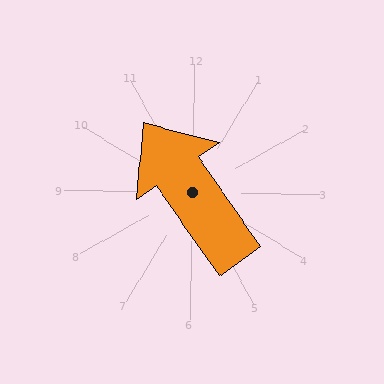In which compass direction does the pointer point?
Northwest.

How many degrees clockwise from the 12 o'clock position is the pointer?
Approximately 324 degrees.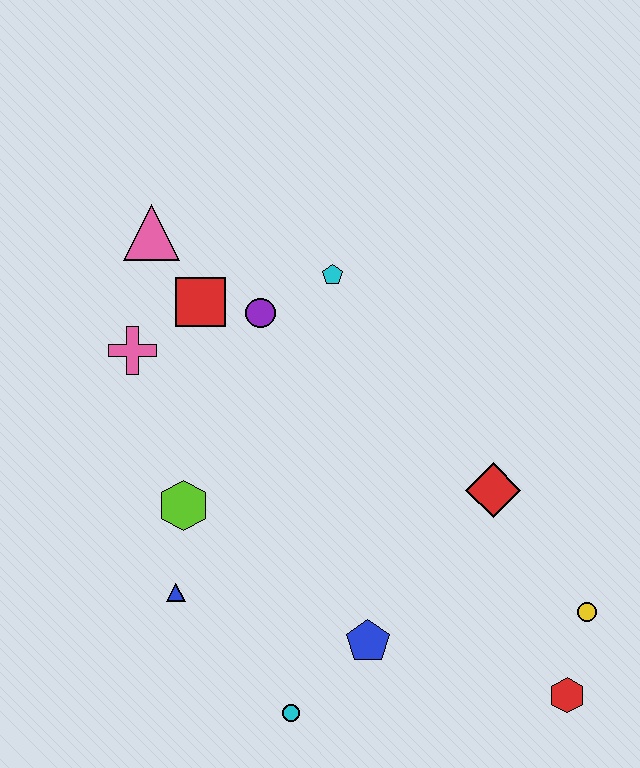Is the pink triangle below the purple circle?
No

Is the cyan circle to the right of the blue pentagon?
No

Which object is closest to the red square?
The purple circle is closest to the red square.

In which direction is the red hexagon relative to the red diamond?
The red hexagon is below the red diamond.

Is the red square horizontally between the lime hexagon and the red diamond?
Yes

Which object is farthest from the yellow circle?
The pink triangle is farthest from the yellow circle.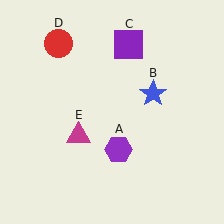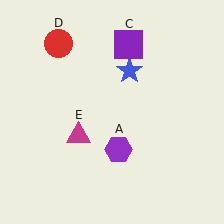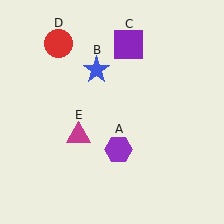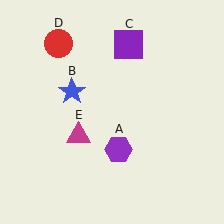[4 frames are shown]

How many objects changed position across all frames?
1 object changed position: blue star (object B).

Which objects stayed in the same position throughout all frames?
Purple hexagon (object A) and purple square (object C) and red circle (object D) and magenta triangle (object E) remained stationary.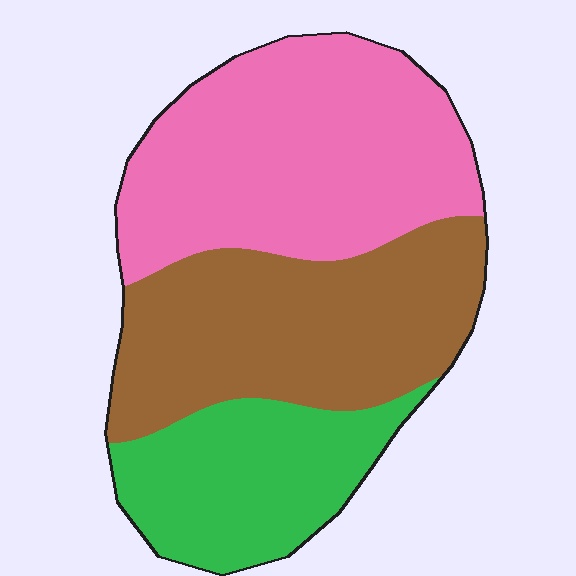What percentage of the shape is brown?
Brown takes up about three eighths (3/8) of the shape.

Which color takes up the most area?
Pink, at roughly 40%.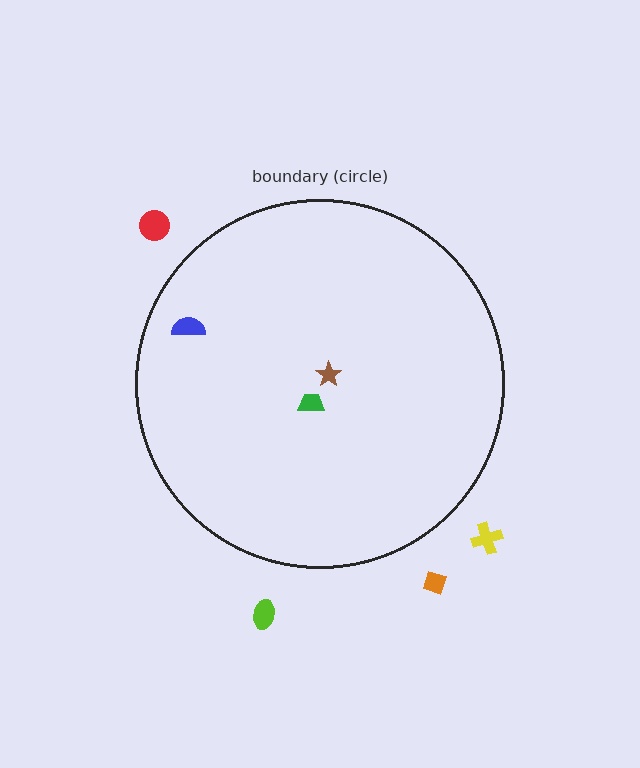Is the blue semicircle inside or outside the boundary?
Inside.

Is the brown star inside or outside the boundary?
Inside.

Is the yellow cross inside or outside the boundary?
Outside.